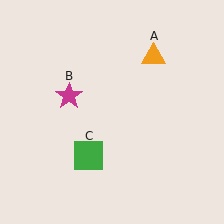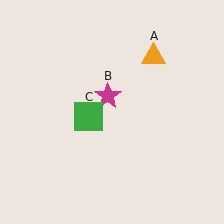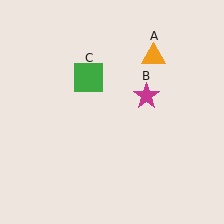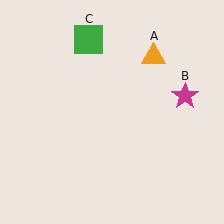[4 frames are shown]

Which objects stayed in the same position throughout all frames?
Orange triangle (object A) remained stationary.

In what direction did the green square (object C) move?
The green square (object C) moved up.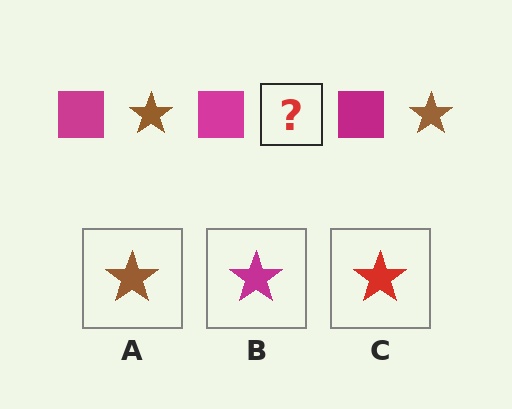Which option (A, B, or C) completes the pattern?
A.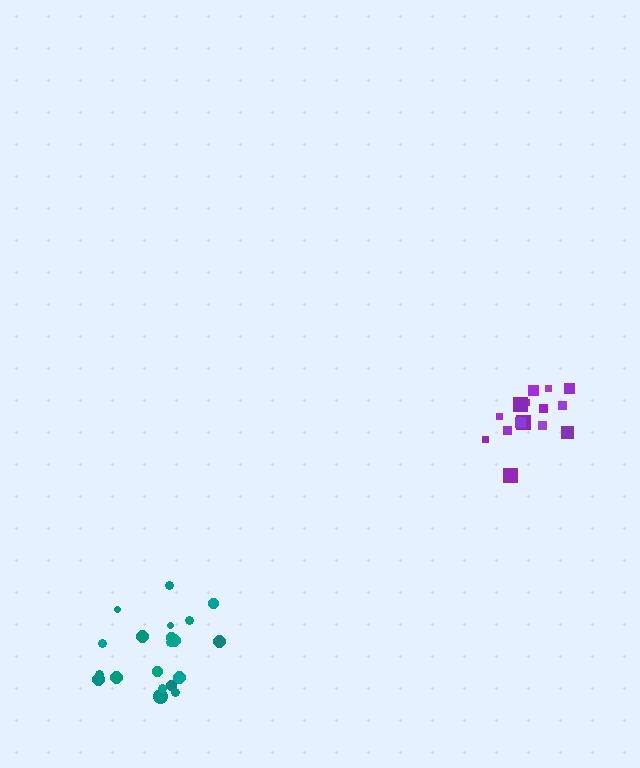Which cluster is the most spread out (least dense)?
Teal.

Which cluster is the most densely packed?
Purple.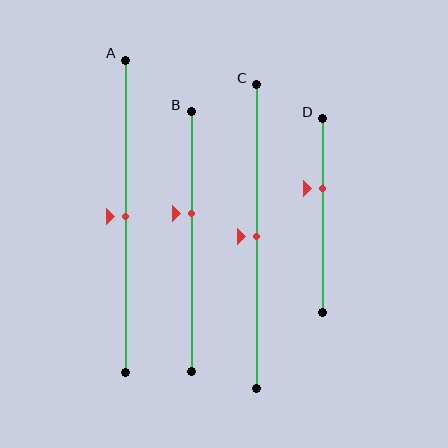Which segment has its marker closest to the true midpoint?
Segment A has its marker closest to the true midpoint.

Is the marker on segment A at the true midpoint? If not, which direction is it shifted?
Yes, the marker on segment A is at the true midpoint.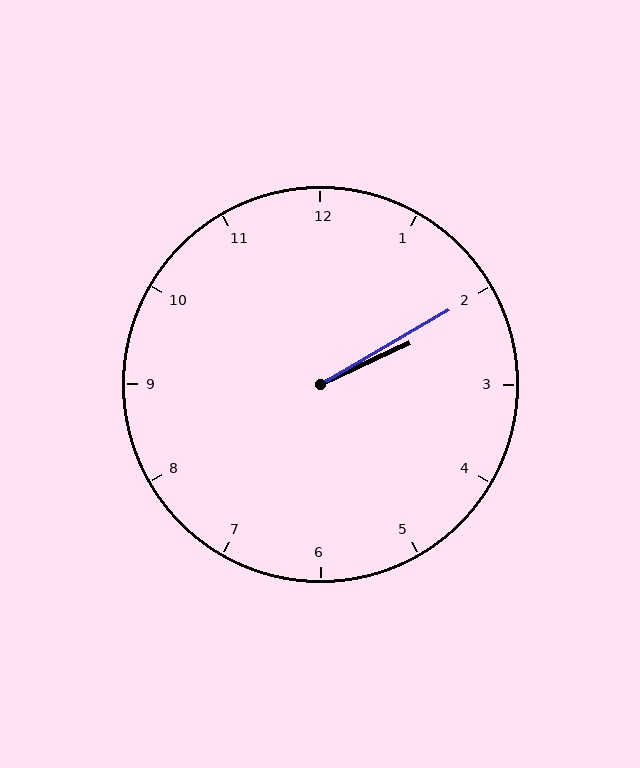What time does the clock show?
2:10.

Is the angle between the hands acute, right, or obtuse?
It is acute.